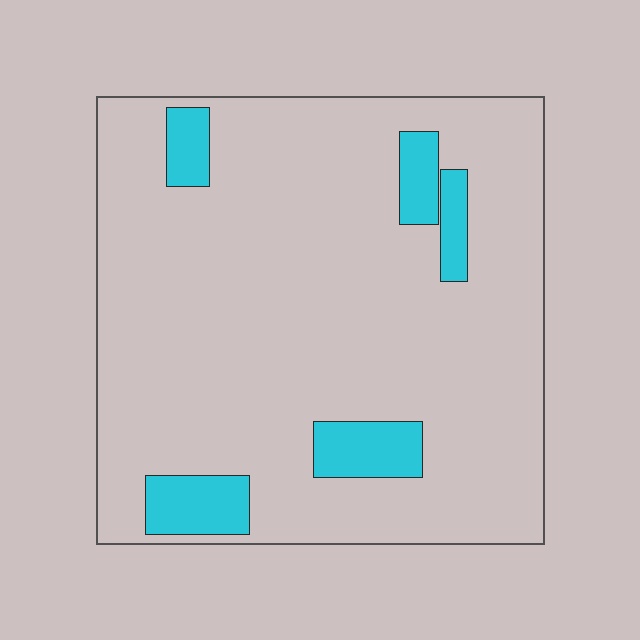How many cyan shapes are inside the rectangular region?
5.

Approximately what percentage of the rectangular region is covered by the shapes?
Approximately 10%.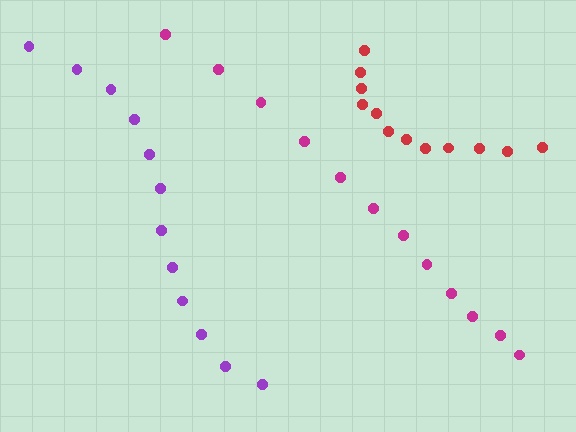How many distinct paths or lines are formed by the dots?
There are 3 distinct paths.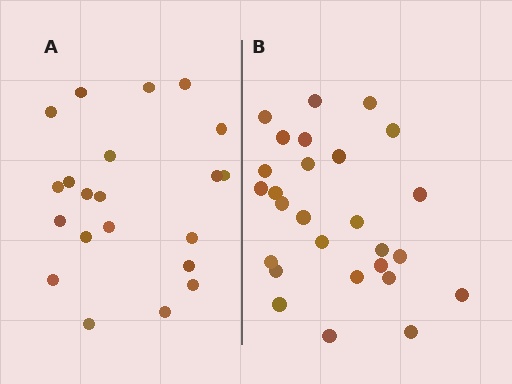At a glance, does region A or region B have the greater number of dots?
Region B (the right region) has more dots.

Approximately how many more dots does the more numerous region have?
Region B has about 6 more dots than region A.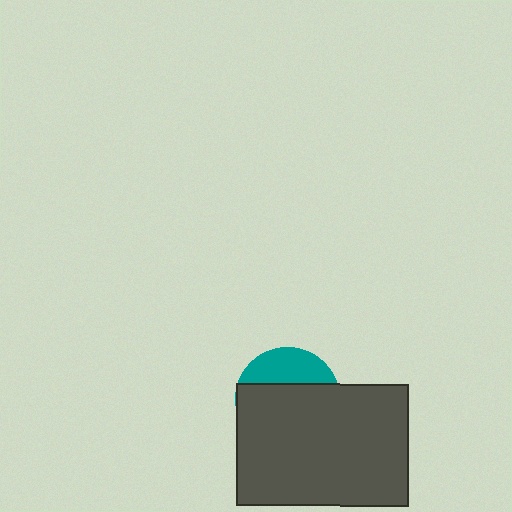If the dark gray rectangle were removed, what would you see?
You would see the complete teal circle.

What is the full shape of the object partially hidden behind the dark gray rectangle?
The partially hidden object is a teal circle.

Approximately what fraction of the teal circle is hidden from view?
Roughly 68% of the teal circle is hidden behind the dark gray rectangle.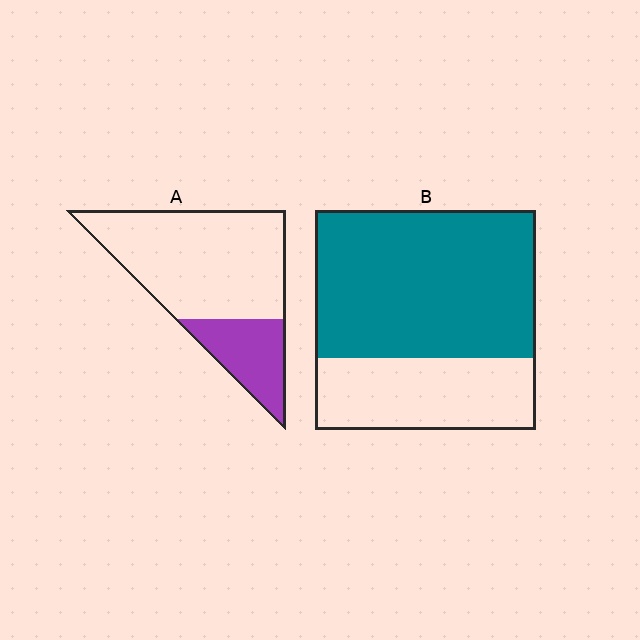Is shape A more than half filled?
No.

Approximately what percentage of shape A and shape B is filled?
A is approximately 25% and B is approximately 65%.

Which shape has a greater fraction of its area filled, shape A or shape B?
Shape B.